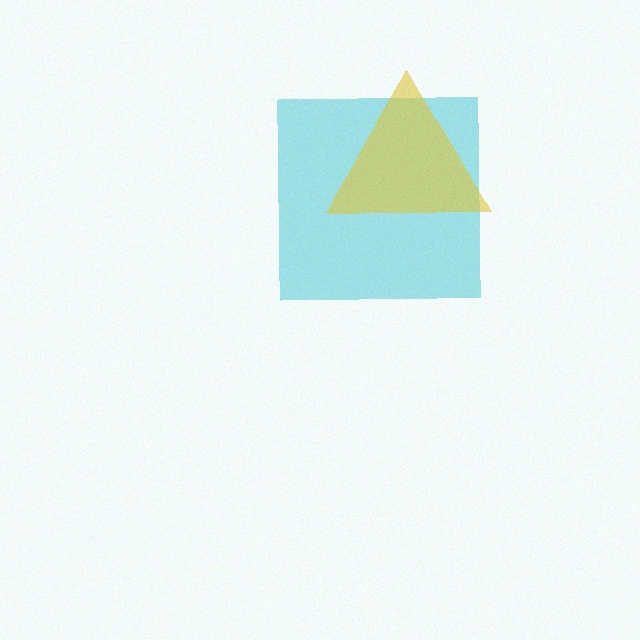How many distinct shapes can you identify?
There are 2 distinct shapes: a cyan square, a yellow triangle.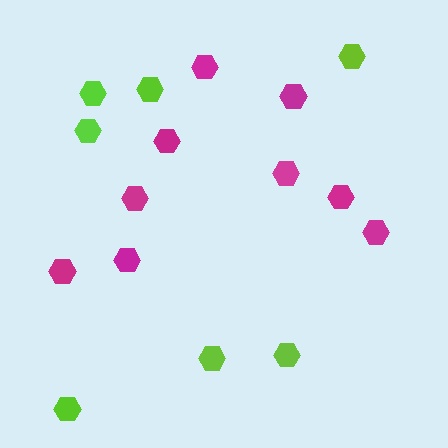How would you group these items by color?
There are 2 groups: one group of magenta hexagons (9) and one group of lime hexagons (7).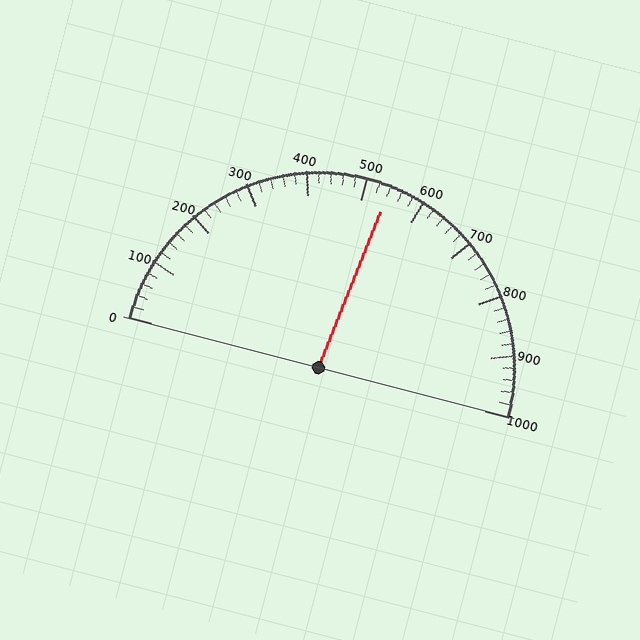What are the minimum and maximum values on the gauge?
The gauge ranges from 0 to 1000.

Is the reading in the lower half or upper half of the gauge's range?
The reading is in the upper half of the range (0 to 1000).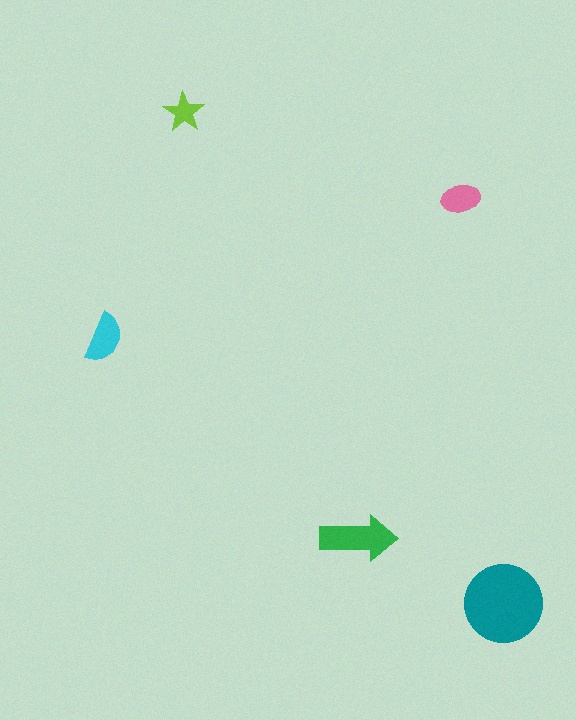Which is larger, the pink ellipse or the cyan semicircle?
The cyan semicircle.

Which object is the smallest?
The lime star.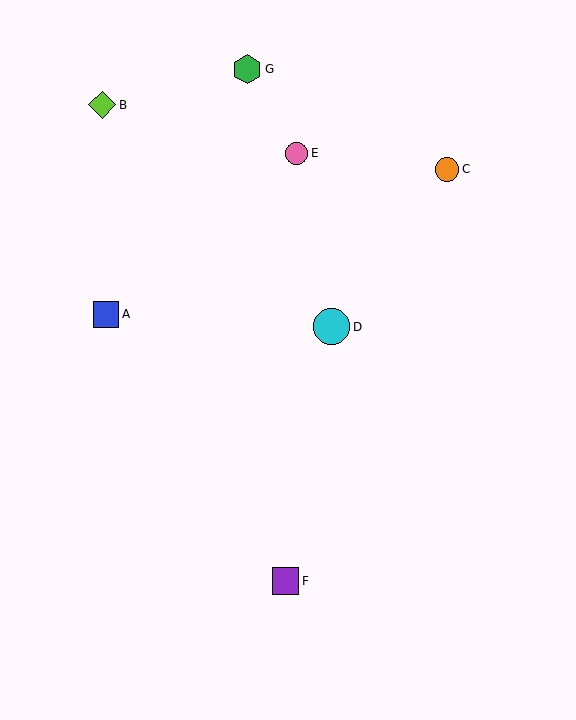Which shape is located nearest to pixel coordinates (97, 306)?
The blue square (labeled A) at (106, 314) is nearest to that location.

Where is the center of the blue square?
The center of the blue square is at (106, 314).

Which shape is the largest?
The cyan circle (labeled D) is the largest.